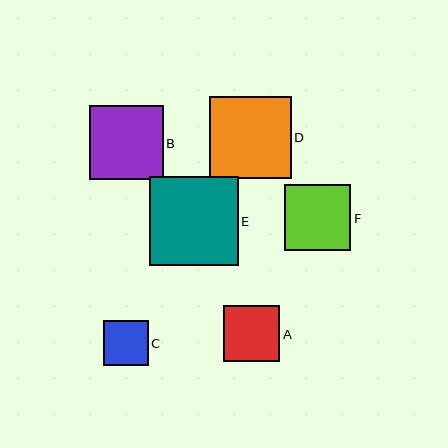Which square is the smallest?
Square C is the smallest with a size of approximately 45 pixels.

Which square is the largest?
Square E is the largest with a size of approximately 89 pixels.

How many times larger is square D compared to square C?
Square D is approximately 1.8 times the size of square C.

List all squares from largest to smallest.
From largest to smallest: E, D, B, F, A, C.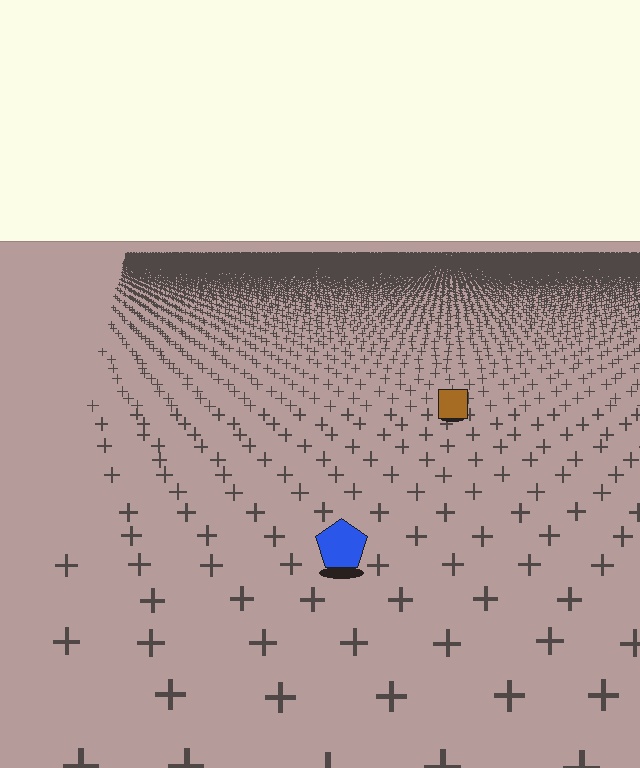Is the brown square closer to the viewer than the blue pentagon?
No. The blue pentagon is closer — you can tell from the texture gradient: the ground texture is coarser near it.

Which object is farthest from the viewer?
The brown square is farthest from the viewer. It appears smaller and the ground texture around it is denser.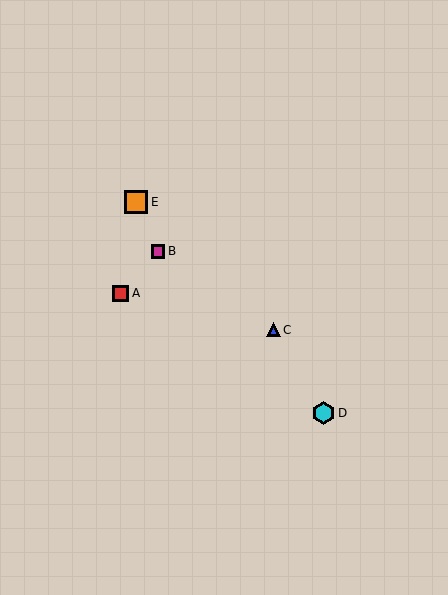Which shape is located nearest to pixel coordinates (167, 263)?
The magenta square (labeled B) at (158, 251) is nearest to that location.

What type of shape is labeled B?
Shape B is a magenta square.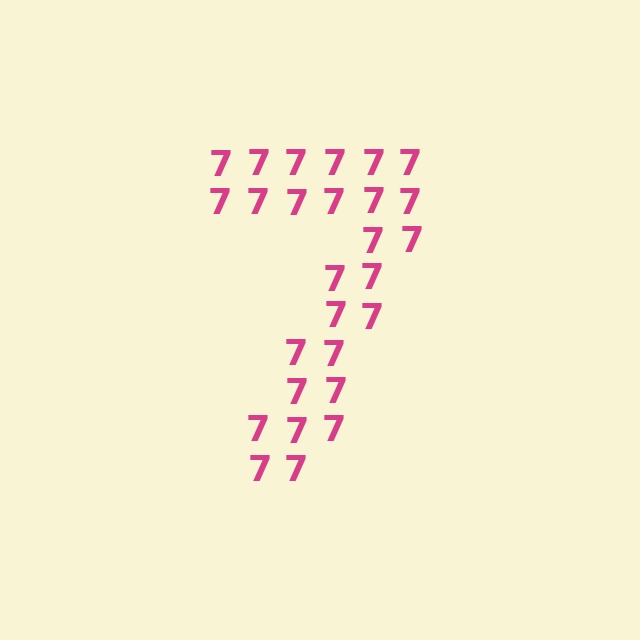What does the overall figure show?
The overall figure shows the digit 7.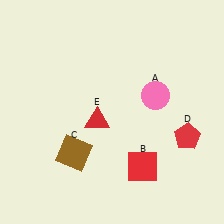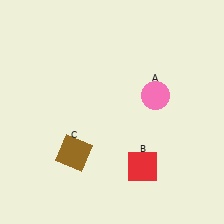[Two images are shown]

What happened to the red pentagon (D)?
The red pentagon (D) was removed in Image 2. It was in the bottom-right area of Image 1.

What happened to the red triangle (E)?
The red triangle (E) was removed in Image 2. It was in the bottom-left area of Image 1.